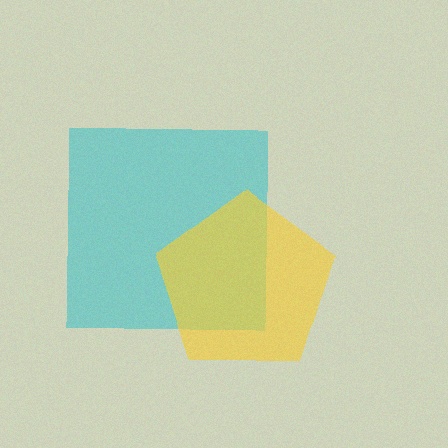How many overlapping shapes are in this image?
There are 2 overlapping shapes in the image.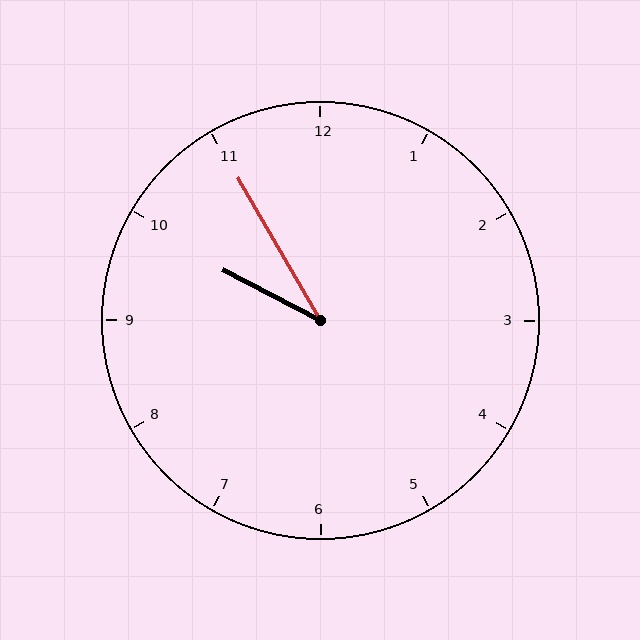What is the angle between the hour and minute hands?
Approximately 32 degrees.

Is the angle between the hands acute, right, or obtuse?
It is acute.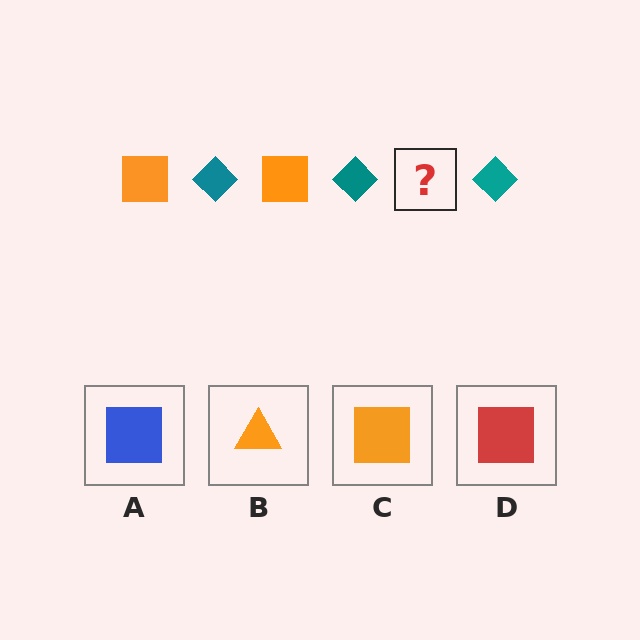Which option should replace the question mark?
Option C.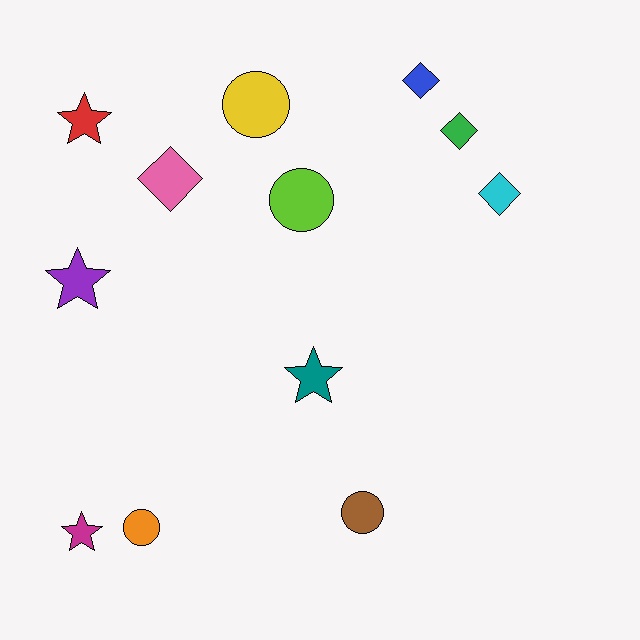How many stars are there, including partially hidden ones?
There are 4 stars.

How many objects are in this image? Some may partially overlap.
There are 12 objects.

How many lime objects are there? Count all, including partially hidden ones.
There is 1 lime object.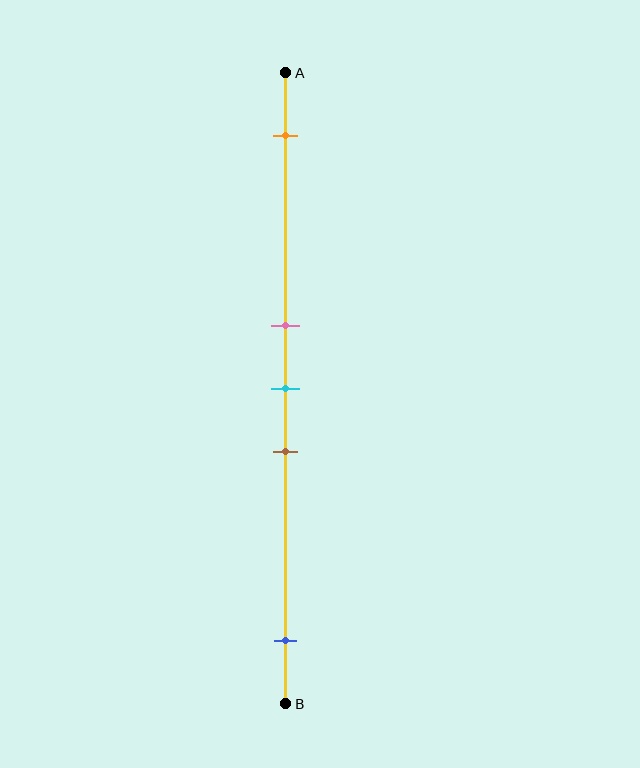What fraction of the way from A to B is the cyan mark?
The cyan mark is approximately 50% (0.5) of the way from A to B.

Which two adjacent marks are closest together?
The pink and cyan marks are the closest adjacent pair.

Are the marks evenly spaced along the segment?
No, the marks are not evenly spaced.